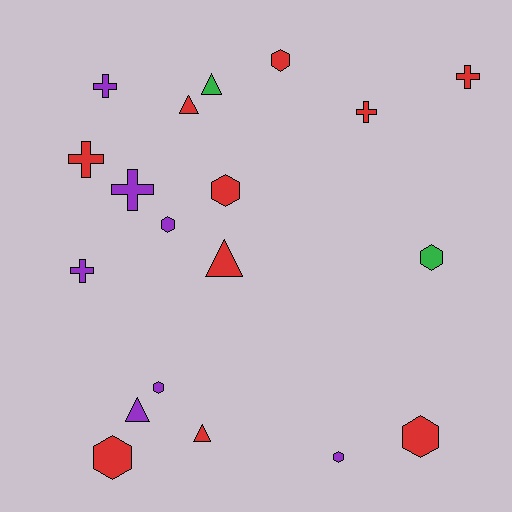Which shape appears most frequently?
Hexagon, with 8 objects.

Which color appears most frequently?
Red, with 10 objects.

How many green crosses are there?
There are no green crosses.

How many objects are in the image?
There are 19 objects.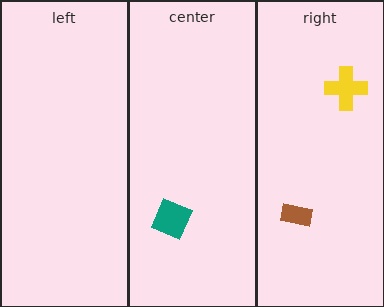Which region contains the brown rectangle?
The right region.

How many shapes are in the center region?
1.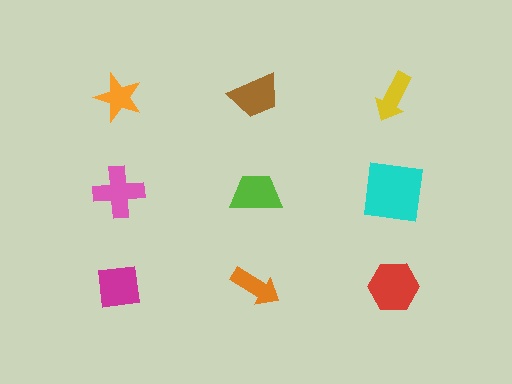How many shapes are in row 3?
3 shapes.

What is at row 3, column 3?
A red hexagon.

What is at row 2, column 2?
A lime trapezoid.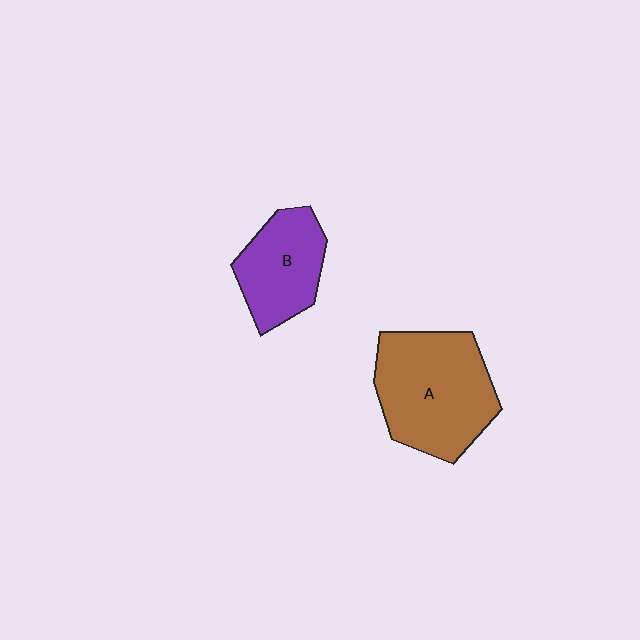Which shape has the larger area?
Shape A (brown).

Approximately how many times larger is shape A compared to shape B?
Approximately 1.6 times.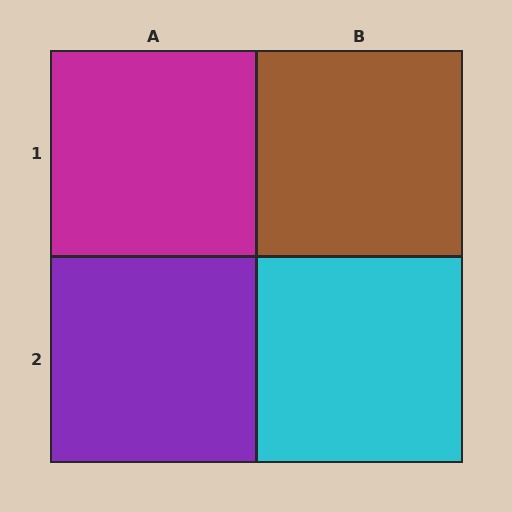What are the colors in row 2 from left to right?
Purple, cyan.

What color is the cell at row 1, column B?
Brown.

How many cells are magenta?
1 cell is magenta.